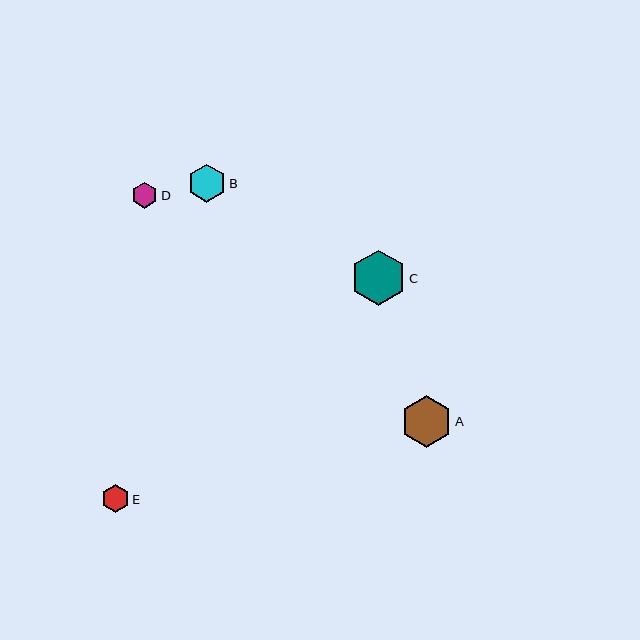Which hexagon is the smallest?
Hexagon D is the smallest with a size of approximately 26 pixels.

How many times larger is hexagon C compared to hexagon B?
Hexagon C is approximately 1.4 times the size of hexagon B.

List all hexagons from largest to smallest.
From largest to smallest: C, A, B, E, D.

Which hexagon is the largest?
Hexagon C is the largest with a size of approximately 55 pixels.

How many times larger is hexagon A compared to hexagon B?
Hexagon A is approximately 1.4 times the size of hexagon B.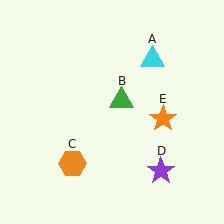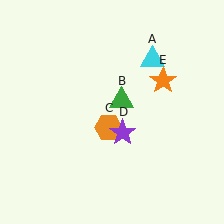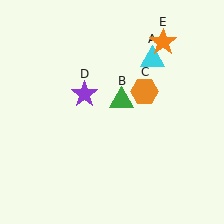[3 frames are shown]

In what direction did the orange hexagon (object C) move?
The orange hexagon (object C) moved up and to the right.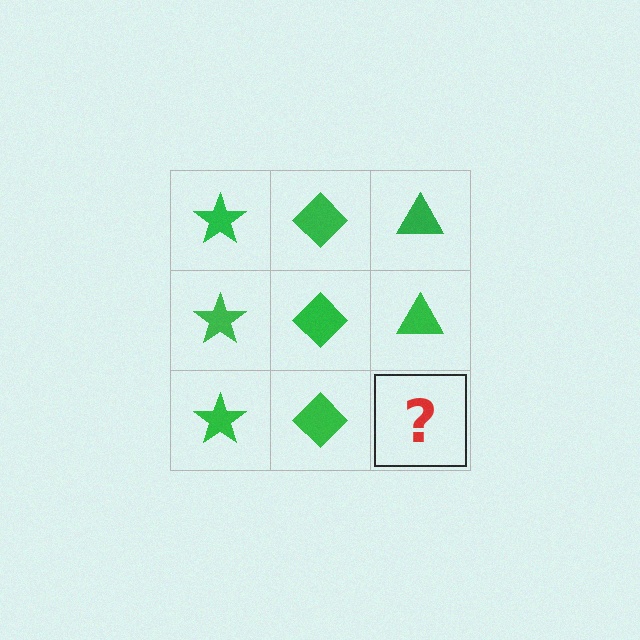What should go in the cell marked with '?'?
The missing cell should contain a green triangle.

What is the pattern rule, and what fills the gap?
The rule is that each column has a consistent shape. The gap should be filled with a green triangle.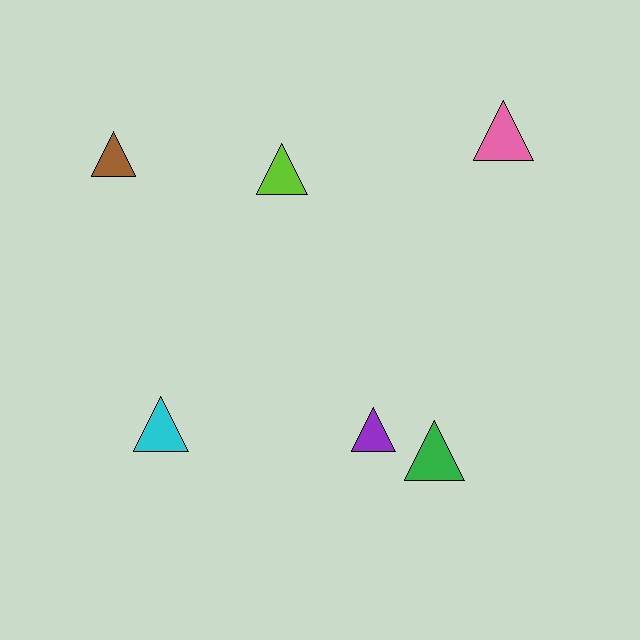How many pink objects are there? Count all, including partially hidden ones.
There is 1 pink object.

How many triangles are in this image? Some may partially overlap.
There are 6 triangles.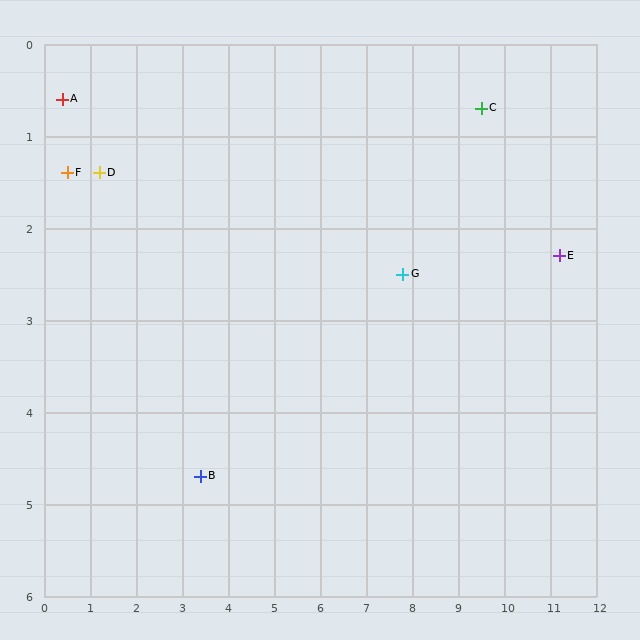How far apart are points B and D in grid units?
Points B and D are about 4.0 grid units apart.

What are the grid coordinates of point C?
Point C is at approximately (9.5, 0.7).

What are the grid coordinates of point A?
Point A is at approximately (0.4, 0.6).